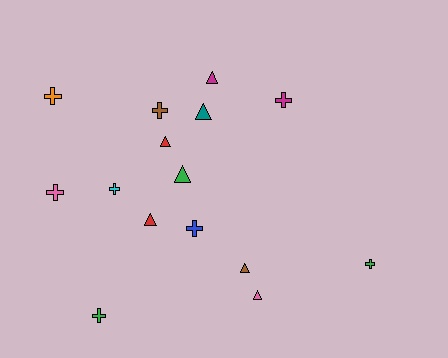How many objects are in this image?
There are 15 objects.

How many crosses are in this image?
There are 8 crosses.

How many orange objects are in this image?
There is 1 orange object.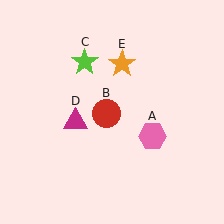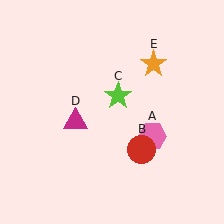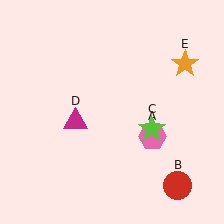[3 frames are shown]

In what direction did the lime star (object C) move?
The lime star (object C) moved down and to the right.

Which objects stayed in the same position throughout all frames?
Pink hexagon (object A) and magenta triangle (object D) remained stationary.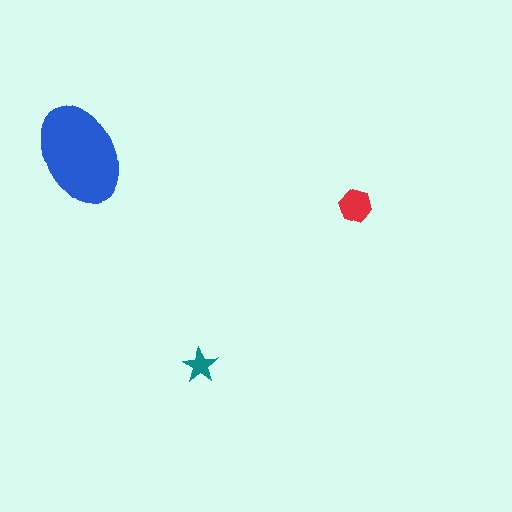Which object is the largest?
The blue ellipse.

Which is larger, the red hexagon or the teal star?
The red hexagon.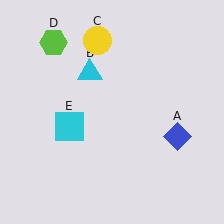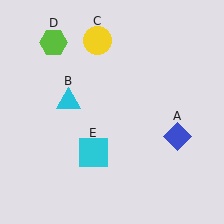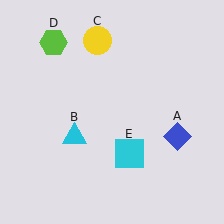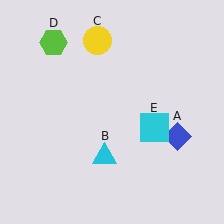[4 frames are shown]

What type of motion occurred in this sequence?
The cyan triangle (object B), cyan square (object E) rotated counterclockwise around the center of the scene.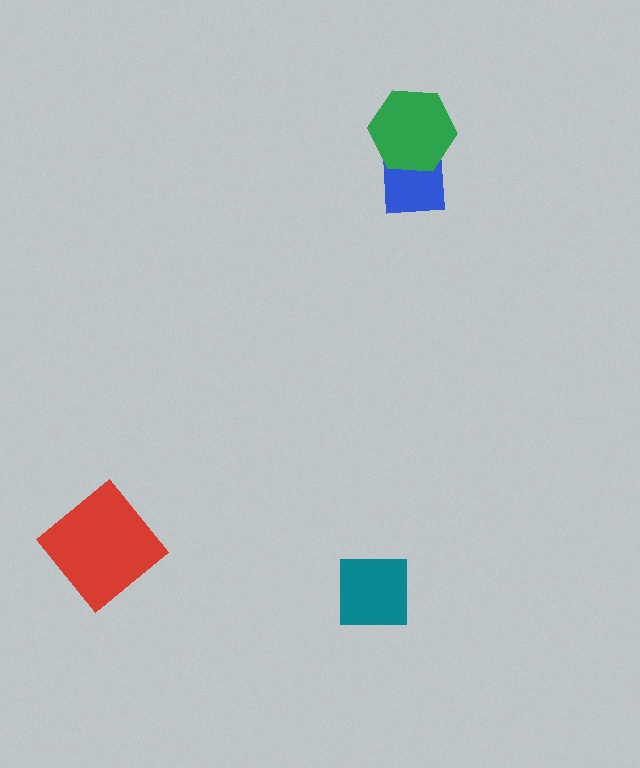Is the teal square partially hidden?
No, no other shape covers it.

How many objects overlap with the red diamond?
0 objects overlap with the red diamond.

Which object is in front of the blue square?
The green hexagon is in front of the blue square.